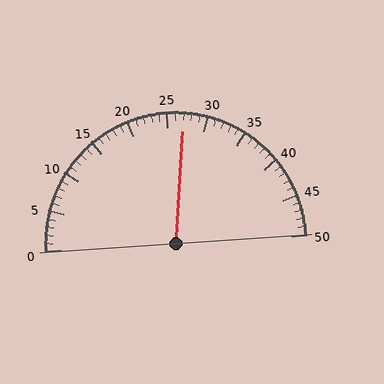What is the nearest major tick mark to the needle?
The nearest major tick mark is 25.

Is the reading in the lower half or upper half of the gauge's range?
The reading is in the upper half of the range (0 to 50).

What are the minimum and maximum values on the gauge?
The gauge ranges from 0 to 50.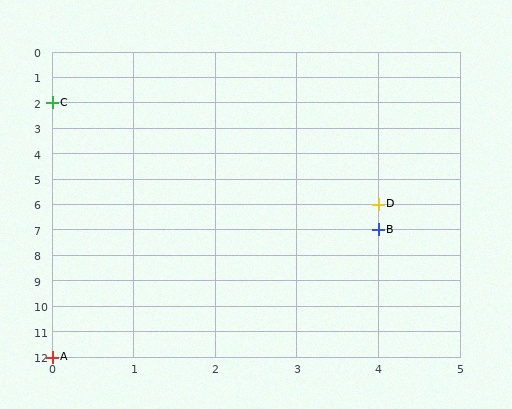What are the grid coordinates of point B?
Point B is at grid coordinates (4, 7).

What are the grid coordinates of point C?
Point C is at grid coordinates (0, 2).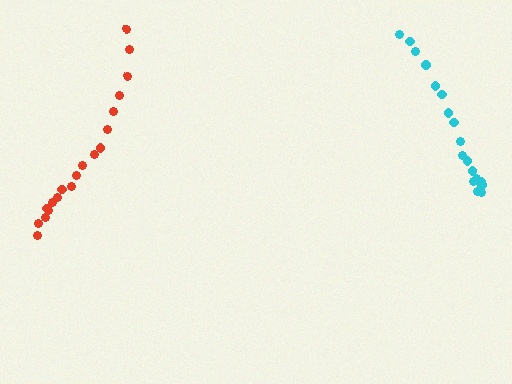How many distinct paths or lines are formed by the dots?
There are 2 distinct paths.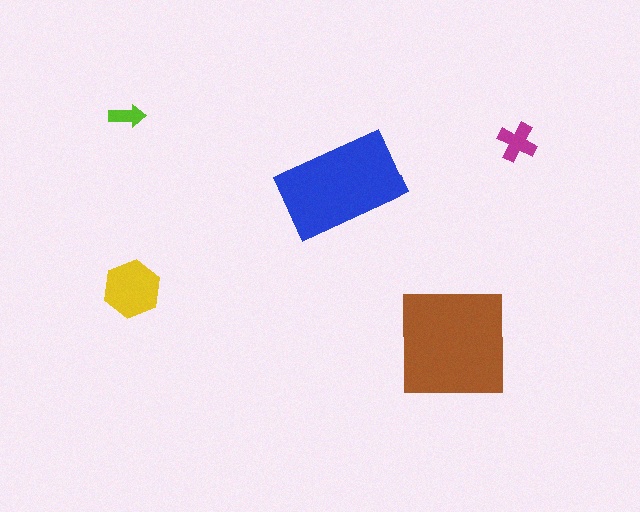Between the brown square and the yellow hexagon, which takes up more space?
The brown square.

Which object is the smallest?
The lime arrow.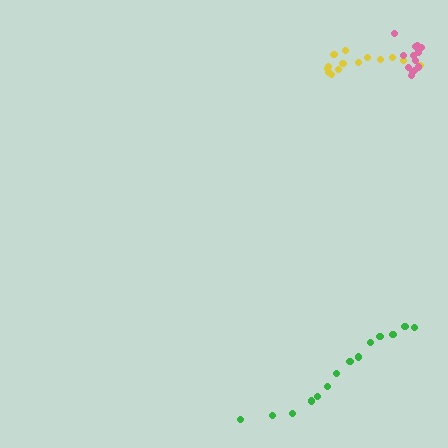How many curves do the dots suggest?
There are 3 distinct paths.